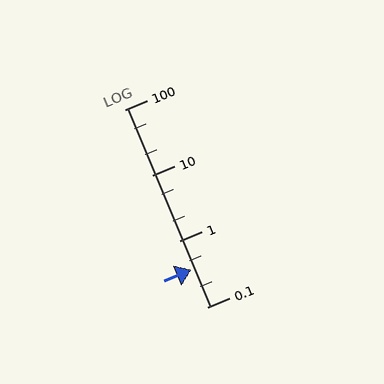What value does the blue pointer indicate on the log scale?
The pointer indicates approximately 0.37.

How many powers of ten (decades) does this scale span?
The scale spans 3 decades, from 0.1 to 100.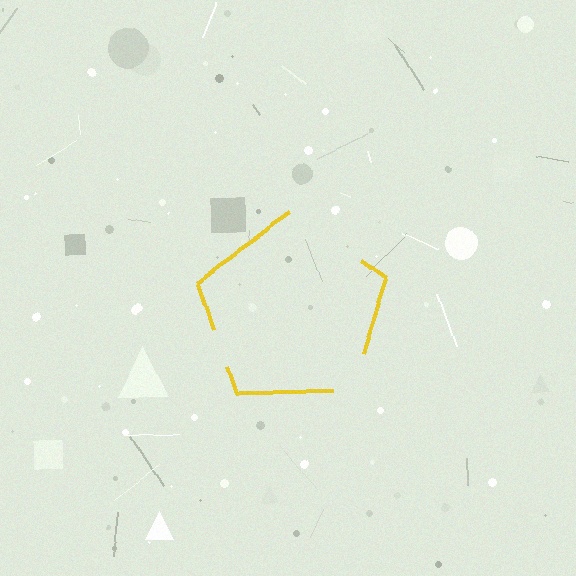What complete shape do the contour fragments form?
The contour fragments form a pentagon.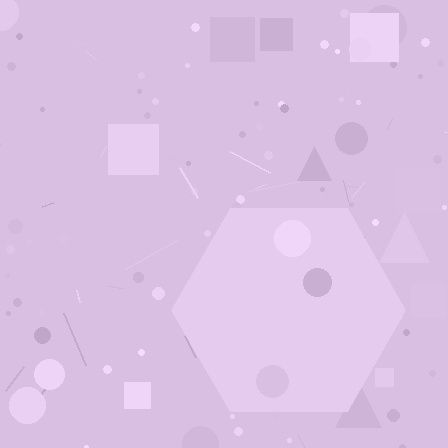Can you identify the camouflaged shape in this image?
The camouflaged shape is a hexagon.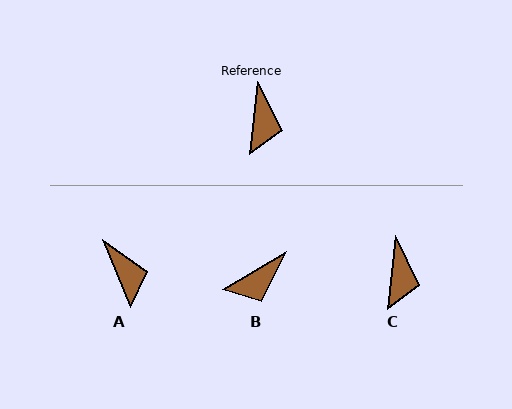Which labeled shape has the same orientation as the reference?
C.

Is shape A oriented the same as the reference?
No, it is off by about 28 degrees.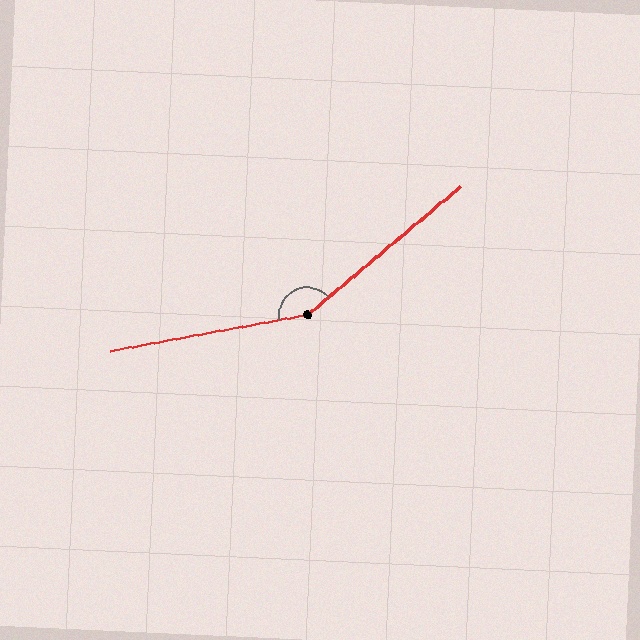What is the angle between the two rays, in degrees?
Approximately 151 degrees.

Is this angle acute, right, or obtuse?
It is obtuse.